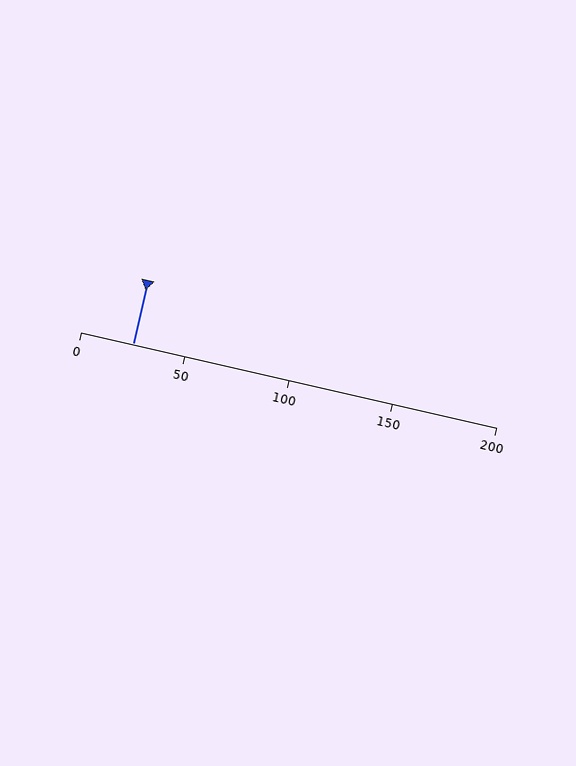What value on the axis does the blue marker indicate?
The marker indicates approximately 25.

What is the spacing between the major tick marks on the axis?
The major ticks are spaced 50 apart.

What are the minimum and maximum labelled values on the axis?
The axis runs from 0 to 200.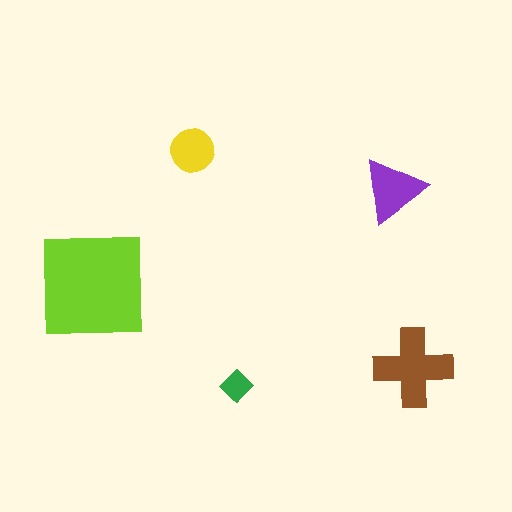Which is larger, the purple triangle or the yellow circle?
The purple triangle.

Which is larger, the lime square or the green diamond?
The lime square.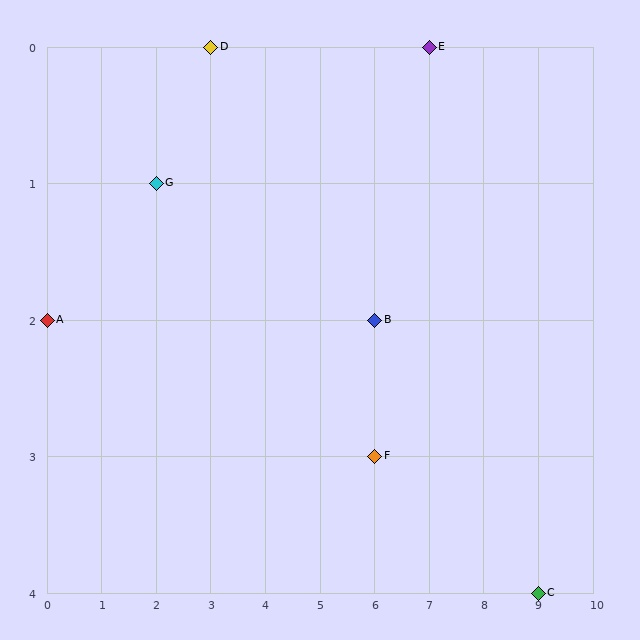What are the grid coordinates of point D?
Point D is at grid coordinates (3, 0).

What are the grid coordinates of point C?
Point C is at grid coordinates (9, 4).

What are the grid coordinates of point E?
Point E is at grid coordinates (7, 0).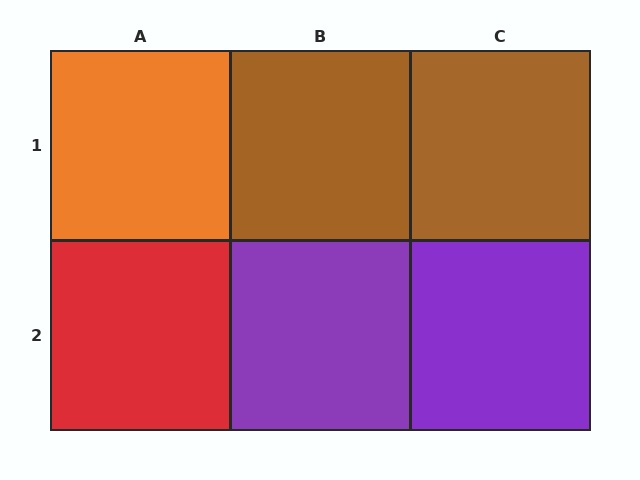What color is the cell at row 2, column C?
Purple.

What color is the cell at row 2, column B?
Purple.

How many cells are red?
1 cell is red.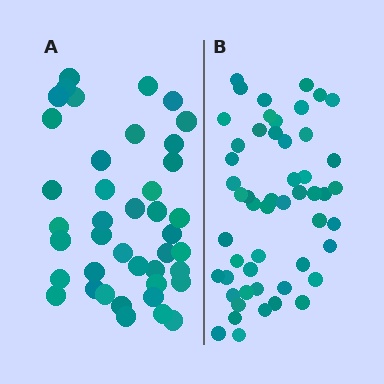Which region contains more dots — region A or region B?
Region B (the right region) has more dots.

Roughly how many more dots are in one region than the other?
Region B has roughly 12 or so more dots than region A.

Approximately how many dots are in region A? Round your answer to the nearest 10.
About 40 dots. (The exact count is 41, which rounds to 40.)